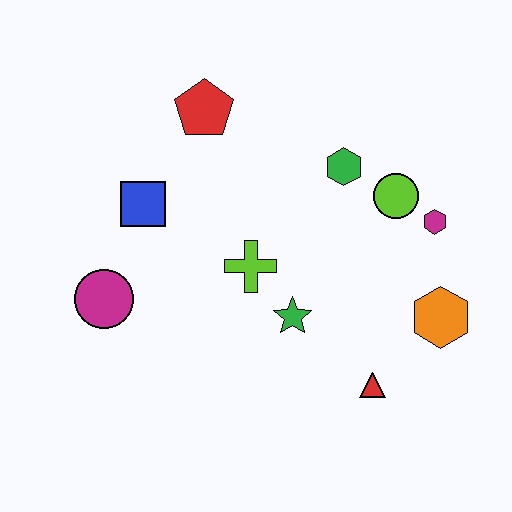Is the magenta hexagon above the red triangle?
Yes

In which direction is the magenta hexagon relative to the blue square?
The magenta hexagon is to the right of the blue square.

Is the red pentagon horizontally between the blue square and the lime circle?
Yes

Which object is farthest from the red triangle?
The red pentagon is farthest from the red triangle.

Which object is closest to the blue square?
The magenta circle is closest to the blue square.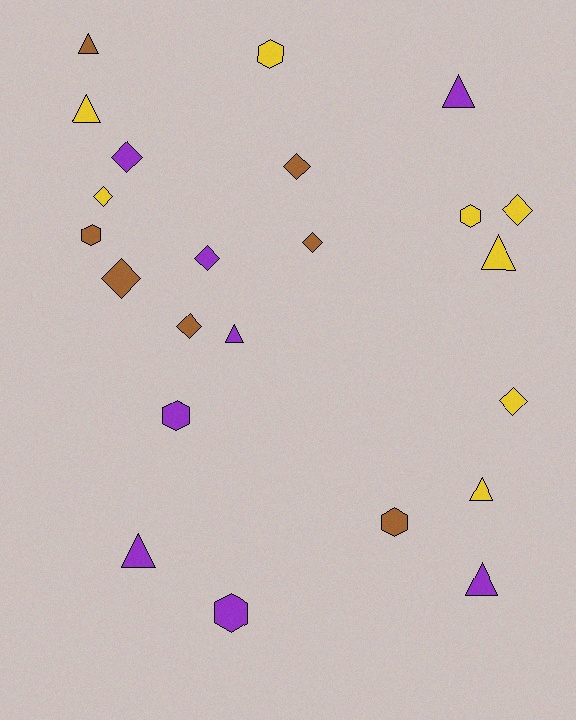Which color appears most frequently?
Yellow, with 8 objects.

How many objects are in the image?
There are 23 objects.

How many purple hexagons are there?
There are 2 purple hexagons.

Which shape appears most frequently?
Diamond, with 9 objects.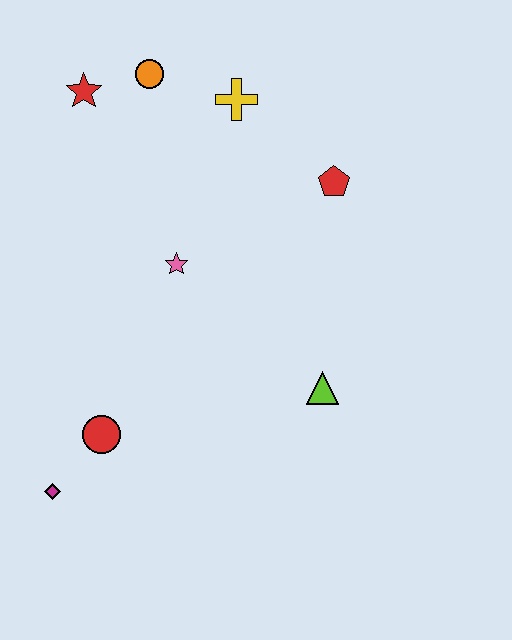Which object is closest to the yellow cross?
The orange circle is closest to the yellow cross.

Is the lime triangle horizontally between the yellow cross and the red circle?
No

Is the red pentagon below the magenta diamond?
No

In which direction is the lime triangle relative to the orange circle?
The lime triangle is below the orange circle.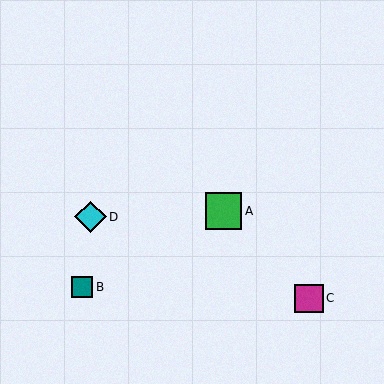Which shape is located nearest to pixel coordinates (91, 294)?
The teal square (labeled B) at (82, 287) is nearest to that location.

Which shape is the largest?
The green square (labeled A) is the largest.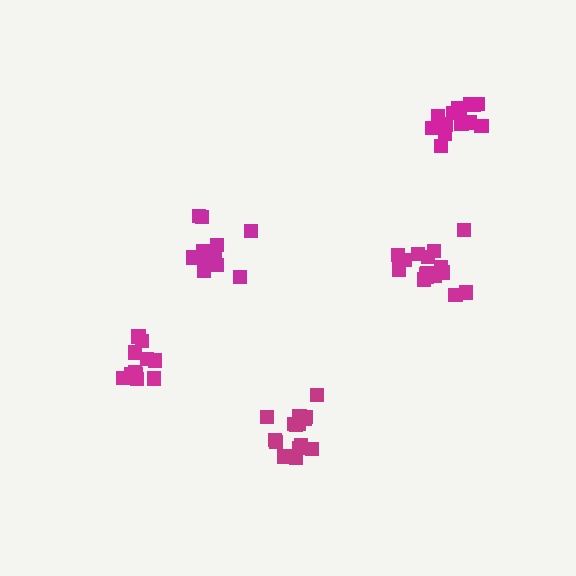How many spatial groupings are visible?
There are 5 spatial groupings.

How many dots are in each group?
Group 1: 14 dots, Group 2: 16 dots, Group 3: 16 dots, Group 4: 11 dots, Group 5: 11 dots (68 total).